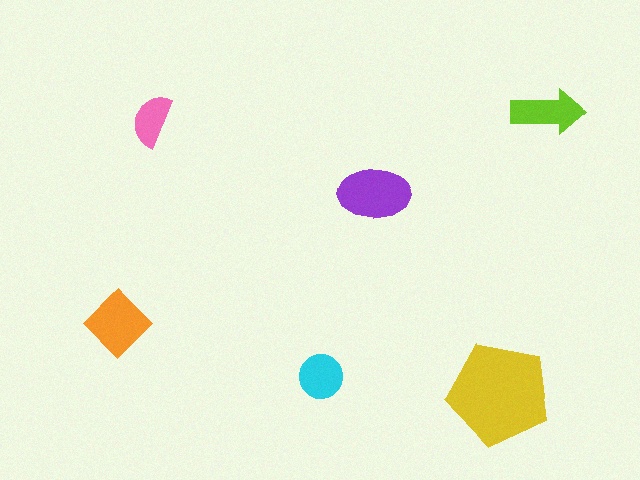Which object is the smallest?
The pink semicircle.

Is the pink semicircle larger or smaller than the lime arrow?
Smaller.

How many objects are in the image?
There are 6 objects in the image.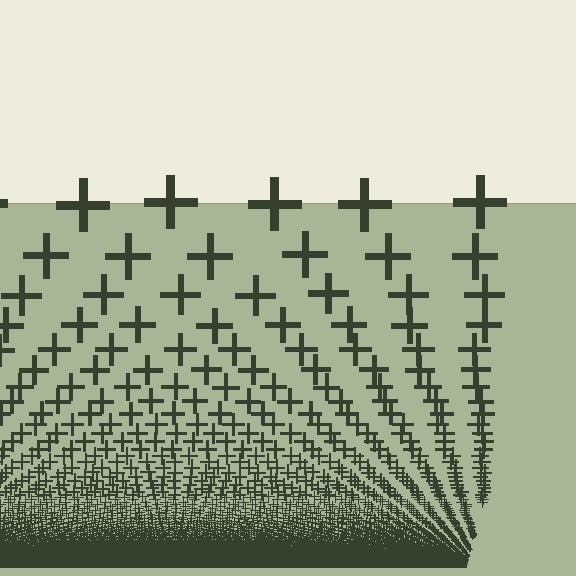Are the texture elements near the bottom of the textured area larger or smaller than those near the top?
Smaller. The gradient is inverted — elements near the bottom are smaller and denser.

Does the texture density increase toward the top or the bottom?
Density increases toward the bottom.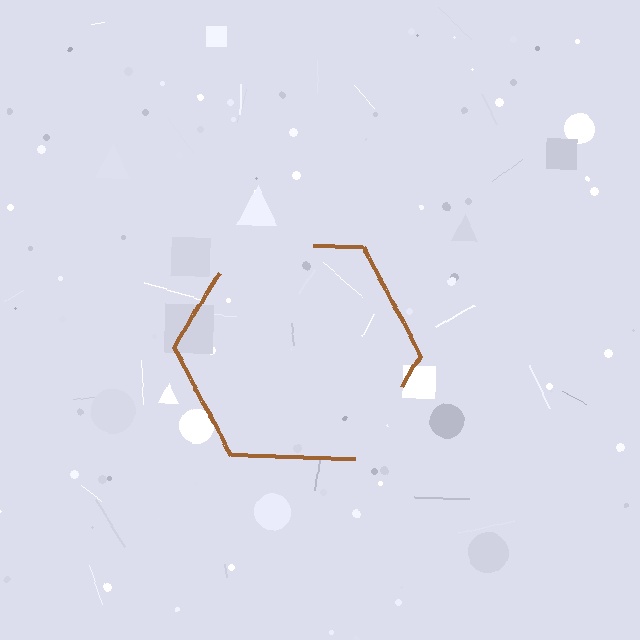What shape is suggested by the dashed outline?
The dashed outline suggests a hexagon.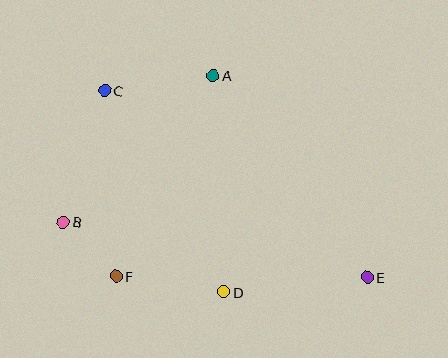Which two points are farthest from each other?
Points C and E are farthest from each other.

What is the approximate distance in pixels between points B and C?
The distance between B and C is approximately 138 pixels.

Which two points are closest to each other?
Points B and F are closest to each other.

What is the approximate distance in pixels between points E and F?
The distance between E and F is approximately 251 pixels.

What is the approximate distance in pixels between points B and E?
The distance between B and E is approximately 309 pixels.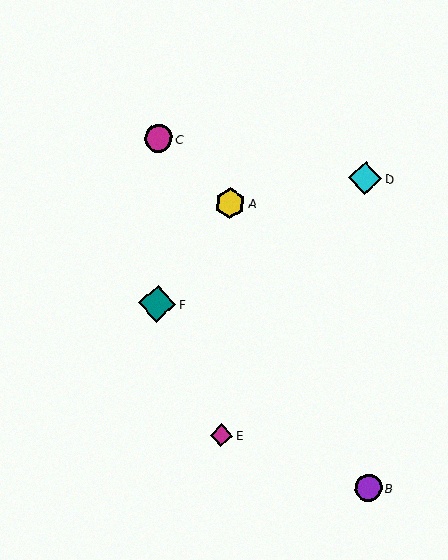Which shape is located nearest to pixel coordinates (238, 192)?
The yellow hexagon (labeled A) at (230, 203) is nearest to that location.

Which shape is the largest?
The teal diamond (labeled F) is the largest.